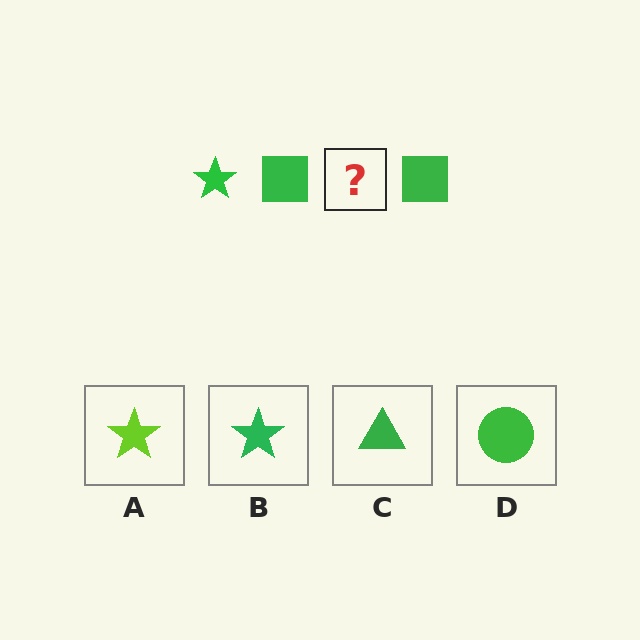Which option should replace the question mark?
Option B.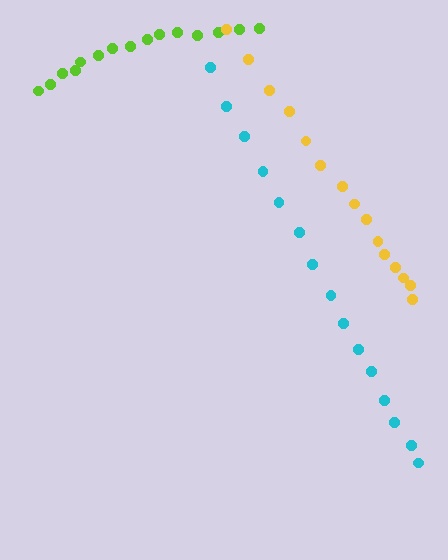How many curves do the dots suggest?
There are 3 distinct paths.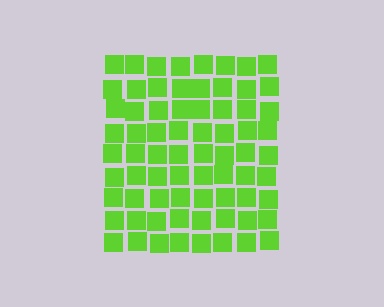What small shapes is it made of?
It is made of small squares.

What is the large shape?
The large shape is a square.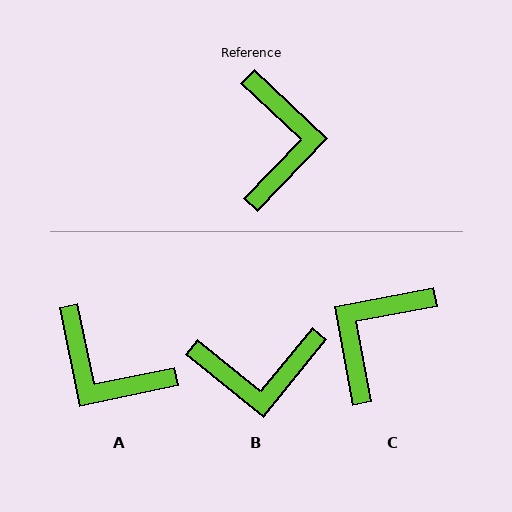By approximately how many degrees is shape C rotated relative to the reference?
Approximately 144 degrees counter-clockwise.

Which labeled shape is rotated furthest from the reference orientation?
C, about 144 degrees away.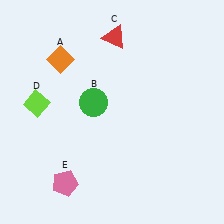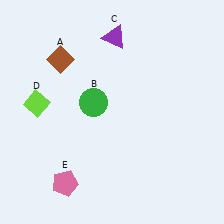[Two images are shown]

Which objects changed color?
A changed from orange to brown. C changed from red to purple.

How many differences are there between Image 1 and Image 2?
There are 2 differences between the two images.